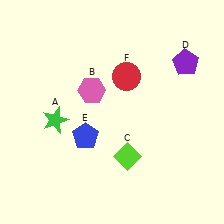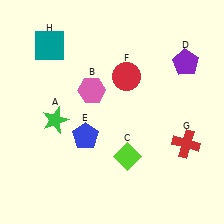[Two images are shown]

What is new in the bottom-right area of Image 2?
A red cross (G) was added in the bottom-right area of Image 2.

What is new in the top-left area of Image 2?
A teal square (H) was added in the top-left area of Image 2.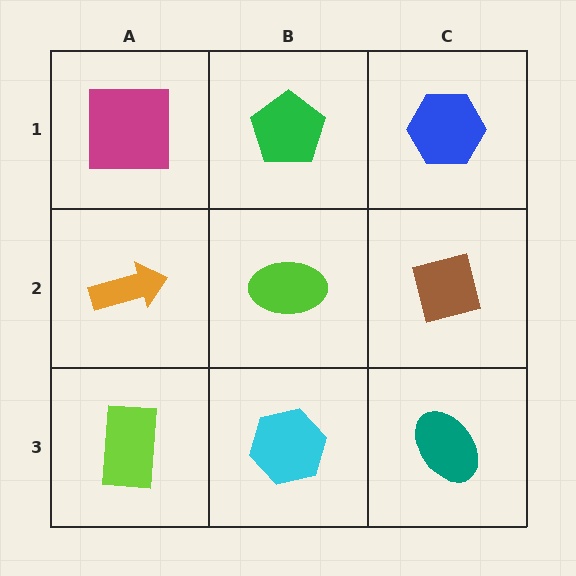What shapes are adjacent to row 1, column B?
A lime ellipse (row 2, column B), a magenta square (row 1, column A), a blue hexagon (row 1, column C).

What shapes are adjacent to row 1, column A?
An orange arrow (row 2, column A), a green pentagon (row 1, column B).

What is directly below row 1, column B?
A lime ellipse.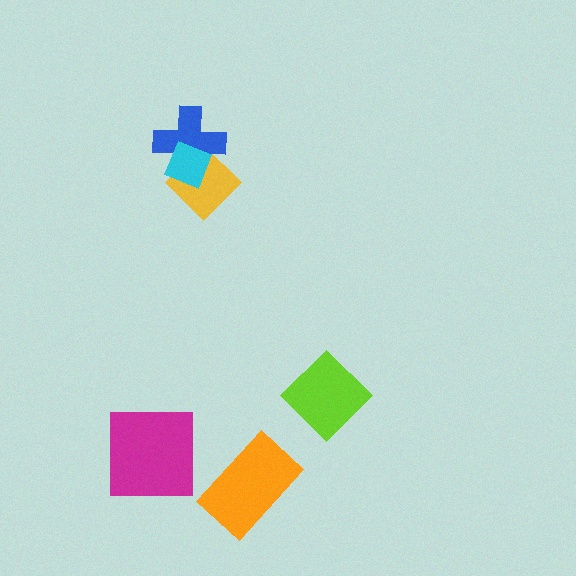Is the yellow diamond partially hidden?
Yes, it is partially covered by another shape.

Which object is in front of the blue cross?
The cyan diamond is in front of the blue cross.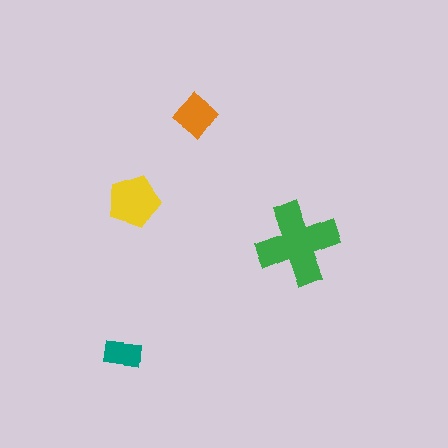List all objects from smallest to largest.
The teal rectangle, the orange diamond, the yellow pentagon, the green cross.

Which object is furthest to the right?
The green cross is rightmost.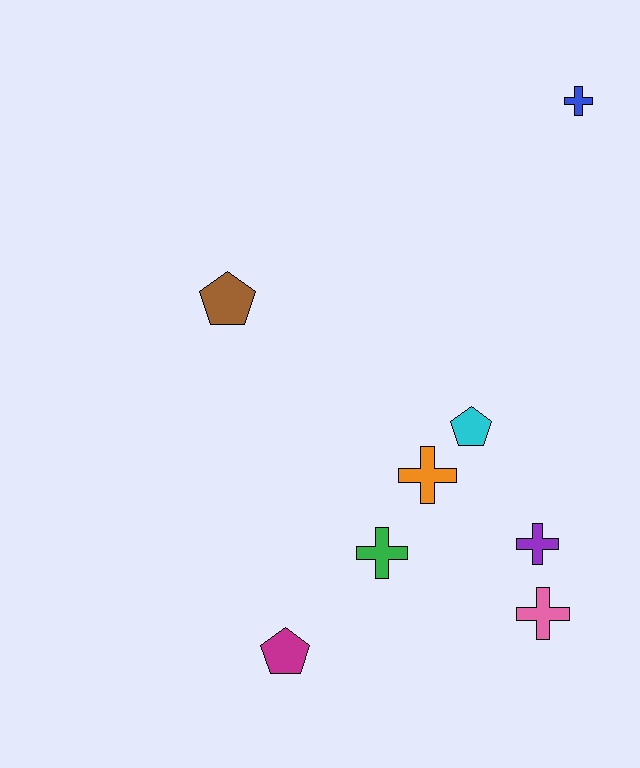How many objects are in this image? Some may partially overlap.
There are 8 objects.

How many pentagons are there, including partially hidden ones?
There are 3 pentagons.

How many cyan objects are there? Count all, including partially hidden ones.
There is 1 cyan object.